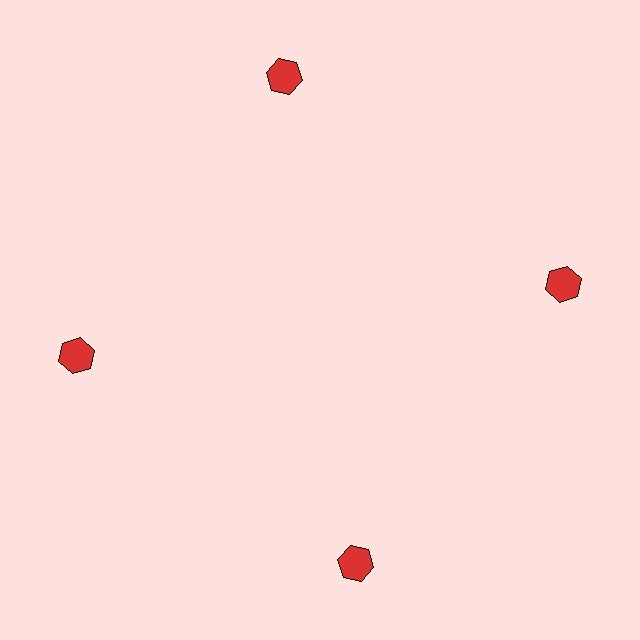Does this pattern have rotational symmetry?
Yes, this pattern has 4-fold rotational symmetry. It looks the same after rotating 90 degrees around the center.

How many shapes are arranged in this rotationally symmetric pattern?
There are 4 shapes, arranged in 4 groups of 1.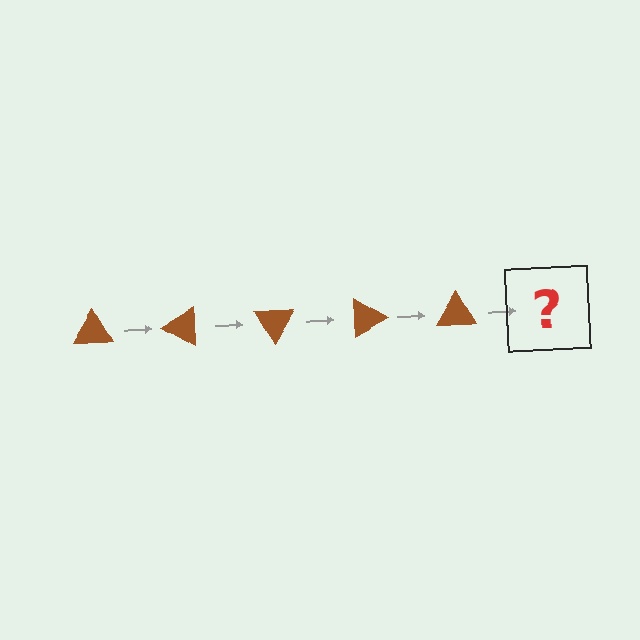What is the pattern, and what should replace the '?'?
The pattern is that the triangle rotates 30 degrees each step. The '?' should be a brown triangle rotated 150 degrees.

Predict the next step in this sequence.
The next step is a brown triangle rotated 150 degrees.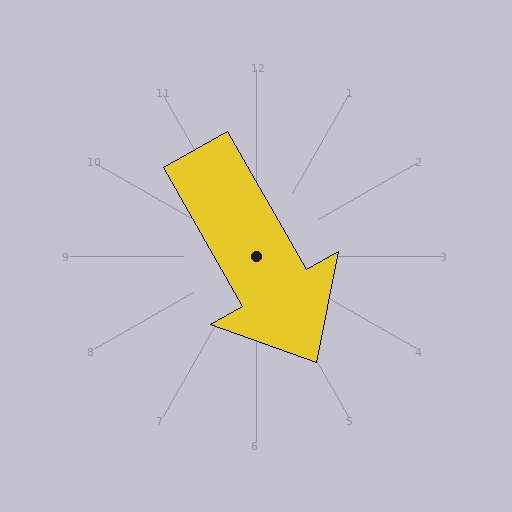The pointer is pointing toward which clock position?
Roughly 5 o'clock.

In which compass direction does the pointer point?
Southeast.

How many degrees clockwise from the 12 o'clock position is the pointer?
Approximately 150 degrees.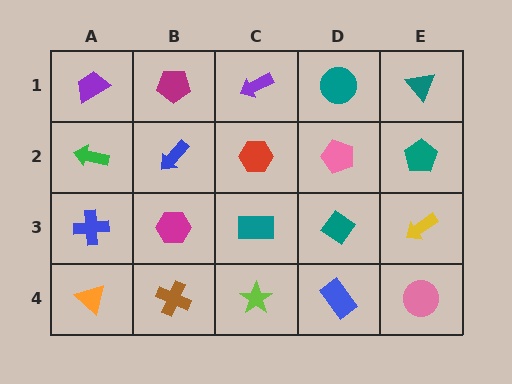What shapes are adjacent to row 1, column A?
A green arrow (row 2, column A), a magenta pentagon (row 1, column B).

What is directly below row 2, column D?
A teal diamond.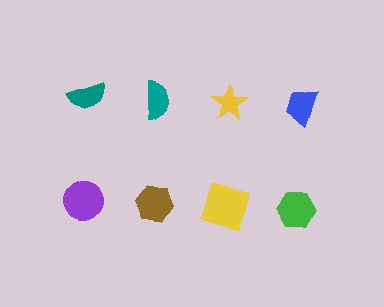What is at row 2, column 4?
A green hexagon.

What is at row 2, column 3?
A yellow square.